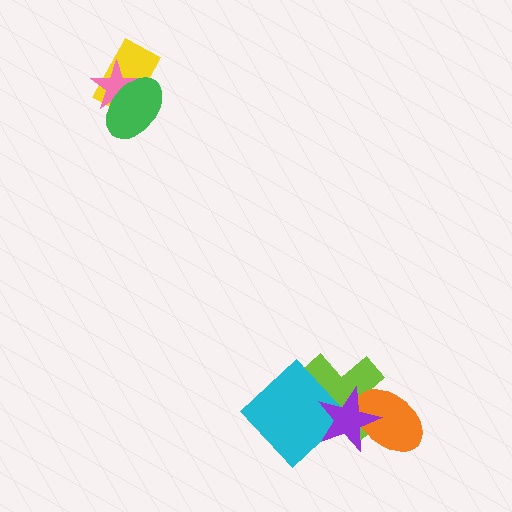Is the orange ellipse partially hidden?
Yes, it is partially covered by another shape.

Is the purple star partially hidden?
No, no other shape covers it.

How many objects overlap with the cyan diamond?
2 objects overlap with the cyan diamond.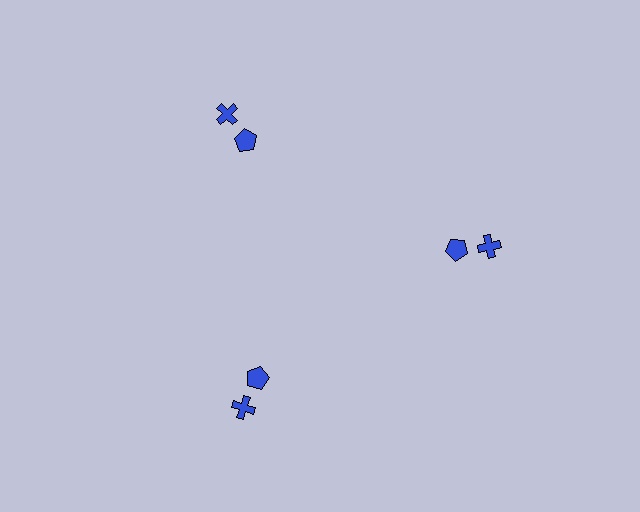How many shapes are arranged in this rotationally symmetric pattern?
There are 6 shapes, arranged in 3 groups of 2.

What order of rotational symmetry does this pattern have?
This pattern has 3-fold rotational symmetry.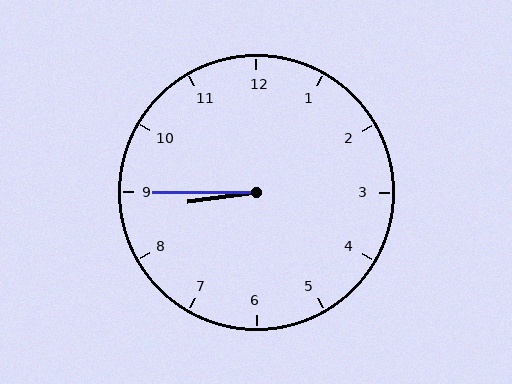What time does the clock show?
8:45.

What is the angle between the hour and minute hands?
Approximately 8 degrees.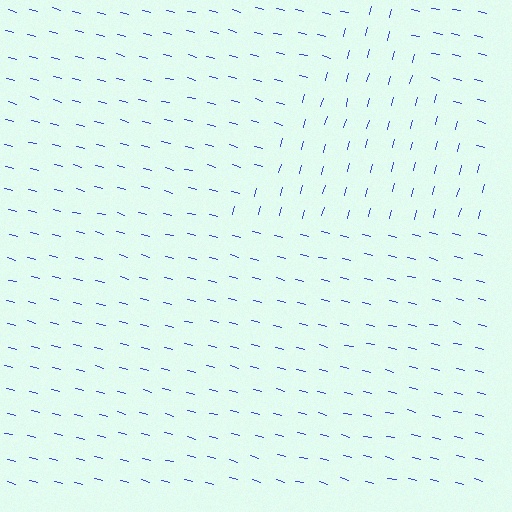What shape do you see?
I see a triangle.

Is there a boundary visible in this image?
Yes, there is a texture boundary formed by a change in line orientation.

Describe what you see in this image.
The image is filled with small blue line segments. A triangle region in the image has lines oriented differently from the surrounding lines, creating a visible texture boundary.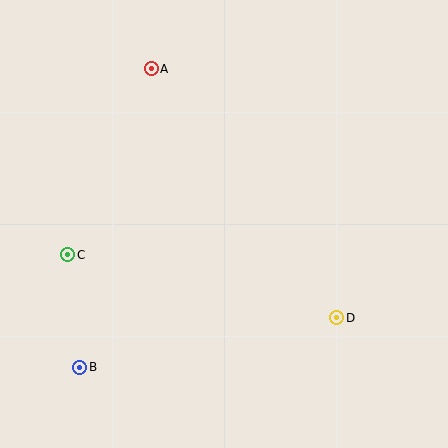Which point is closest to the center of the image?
Point D at (337, 318) is closest to the center.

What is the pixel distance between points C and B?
The distance between C and B is 113 pixels.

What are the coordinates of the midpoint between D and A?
The midpoint between D and A is at (244, 193).